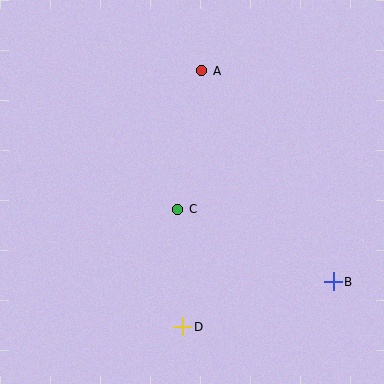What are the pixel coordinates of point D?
Point D is at (183, 327).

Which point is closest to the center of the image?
Point C at (178, 209) is closest to the center.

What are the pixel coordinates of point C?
Point C is at (178, 209).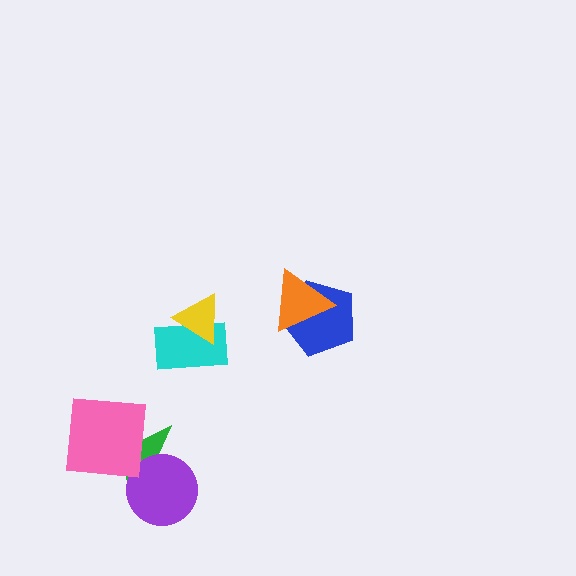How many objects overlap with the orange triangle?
1 object overlaps with the orange triangle.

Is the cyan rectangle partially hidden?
Yes, it is partially covered by another shape.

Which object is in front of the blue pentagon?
The orange triangle is in front of the blue pentagon.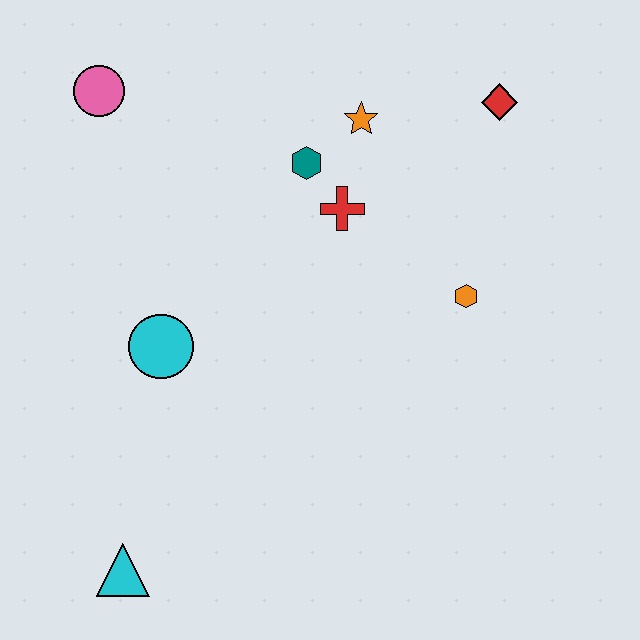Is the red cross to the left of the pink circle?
No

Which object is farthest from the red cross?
The cyan triangle is farthest from the red cross.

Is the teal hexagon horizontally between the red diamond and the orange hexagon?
No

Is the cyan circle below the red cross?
Yes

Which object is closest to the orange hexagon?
The red cross is closest to the orange hexagon.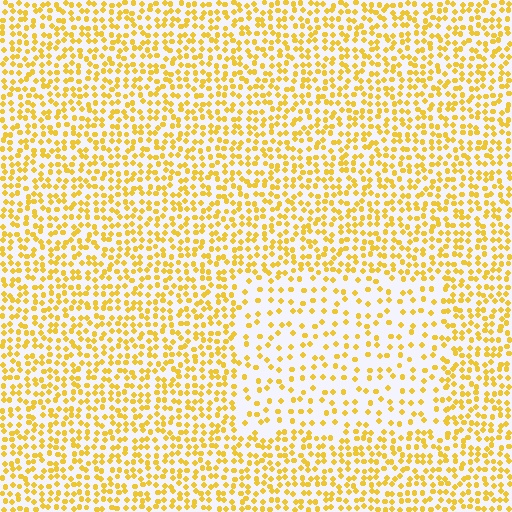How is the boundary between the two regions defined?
The boundary is defined by a change in element density (approximately 2.1x ratio). All elements are the same color, size, and shape.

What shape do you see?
I see a rectangle.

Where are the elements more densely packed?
The elements are more densely packed outside the rectangle boundary.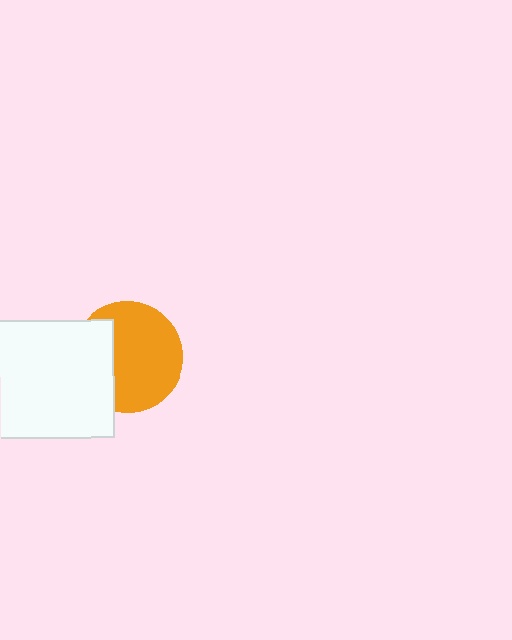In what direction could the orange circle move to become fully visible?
The orange circle could move right. That would shift it out from behind the white rectangle entirely.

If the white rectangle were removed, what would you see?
You would see the complete orange circle.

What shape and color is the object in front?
The object in front is a white rectangle.